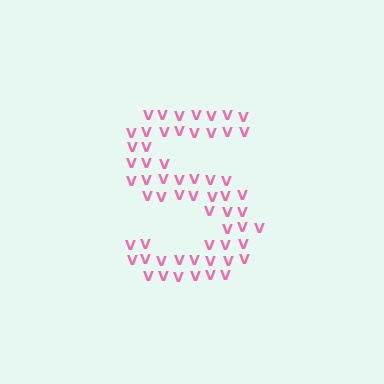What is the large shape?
The large shape is the letter S.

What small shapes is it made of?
It is made of small letter V's.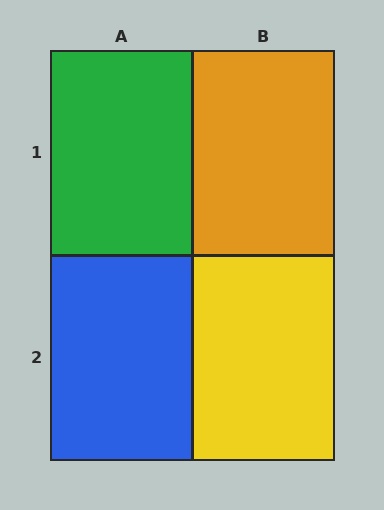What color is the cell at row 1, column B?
Orange.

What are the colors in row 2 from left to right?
Blue, yellow.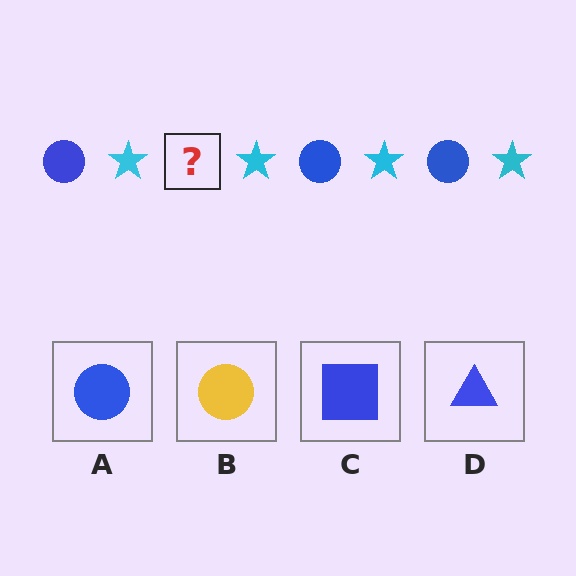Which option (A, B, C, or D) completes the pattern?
A.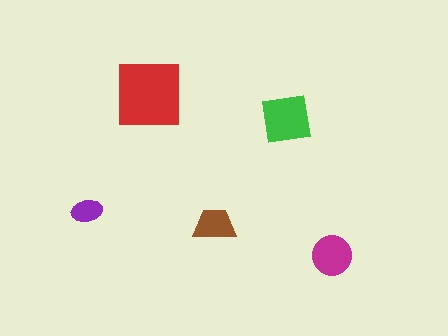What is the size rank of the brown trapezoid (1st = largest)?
4th.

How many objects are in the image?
There are 5 objects in the image.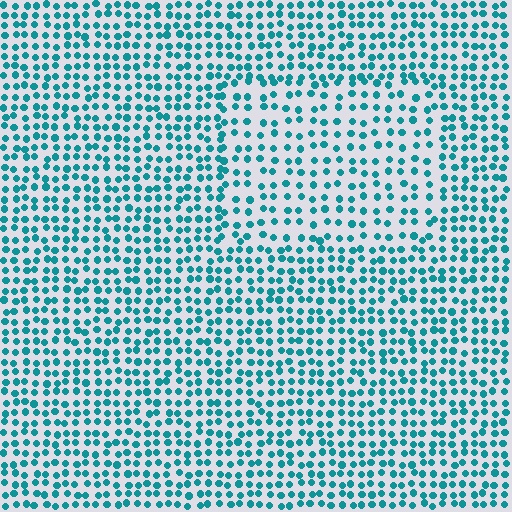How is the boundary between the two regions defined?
The boundary is defined by a change in element density (approximately 1.6x ratio). All elements are the same color, size, and shape.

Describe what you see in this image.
The image contains small teal elements arranged at two different densities. A rectangle-shaped region is visible where the elements are less densely packed than the surrounding area.